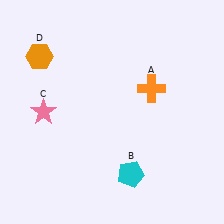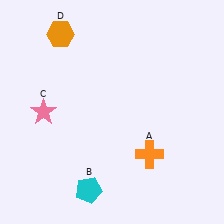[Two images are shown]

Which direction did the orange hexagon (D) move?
The orange hexagon (D) moved up.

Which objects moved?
The objects that moved are: the orange cross (A), the cyan pentagon (B), the orange hexagon (D).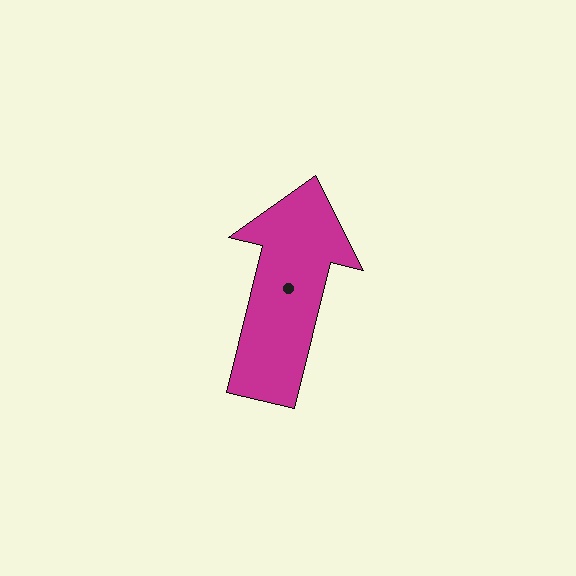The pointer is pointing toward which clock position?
Roughly 12 o'clock.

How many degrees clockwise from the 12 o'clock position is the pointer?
Approximately 14 degrees.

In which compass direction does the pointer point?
North.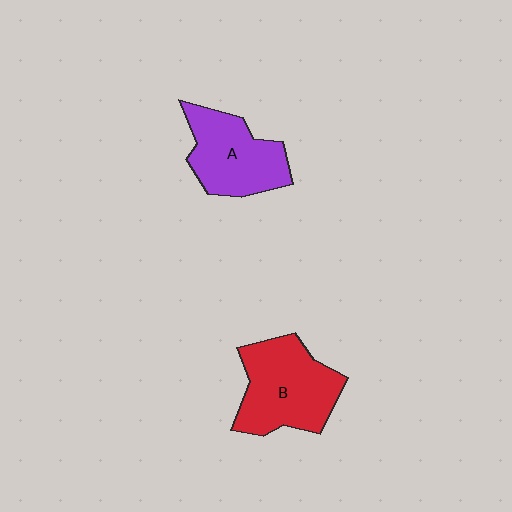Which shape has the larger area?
Shape B (red).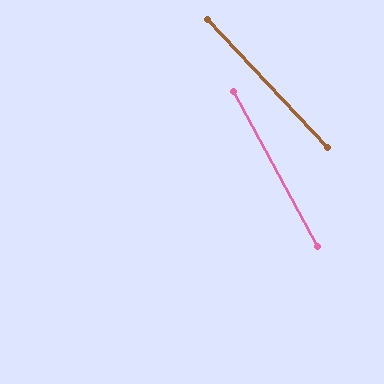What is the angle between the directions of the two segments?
Approximately 15 degrees.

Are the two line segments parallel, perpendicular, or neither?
Neither parallel nor perpendicular — they differ by about 15°.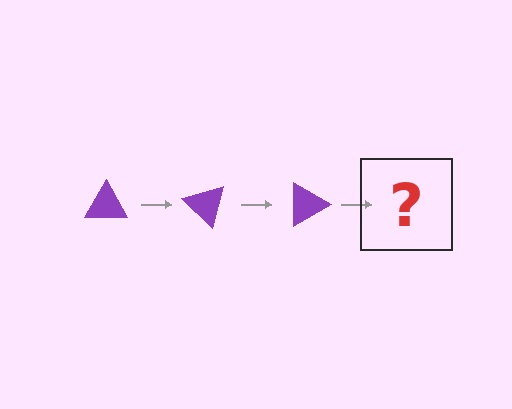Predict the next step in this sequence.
The next step is a purple triangle rotated 135 degrees.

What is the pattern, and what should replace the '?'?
The pattern is that the triangle rotates 45 degrees each step. The '?' should be a purple triangle rotated 135 degrees.